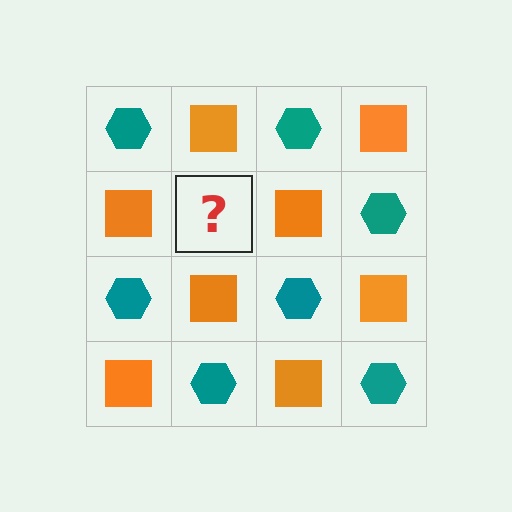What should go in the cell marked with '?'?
The missing cell should contain a teal hexagon.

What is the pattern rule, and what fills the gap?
The rule is that it alternates teal hexagon and orange square in a checkerboard pattern. The gap should be filled with a teal hexagon.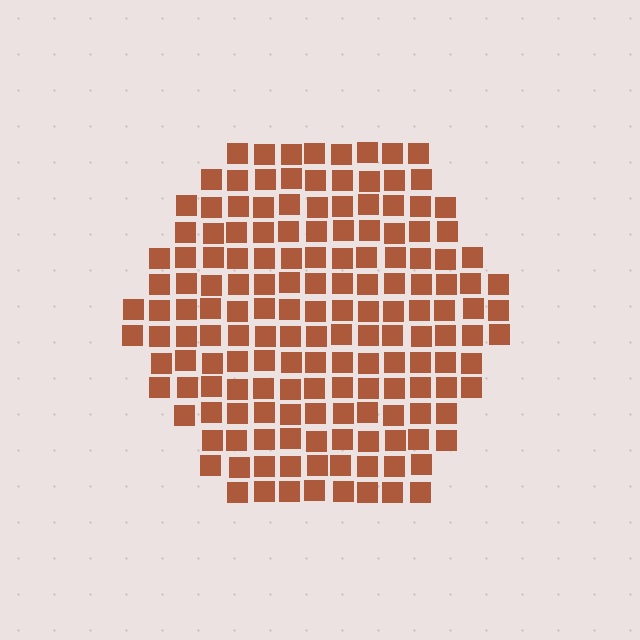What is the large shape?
The large shape is a hexagon.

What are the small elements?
The small elements are squares.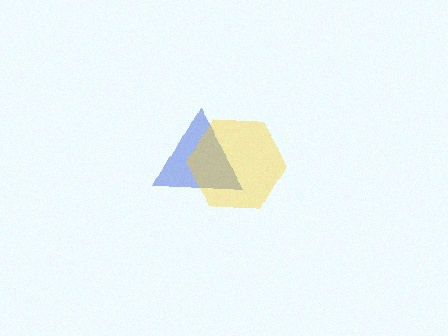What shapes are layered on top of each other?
The layered shapes are: a blue triangle, a yellow hexagon.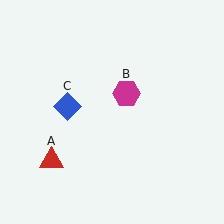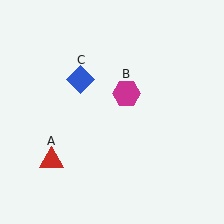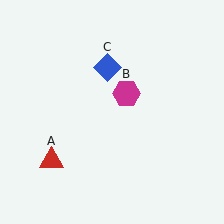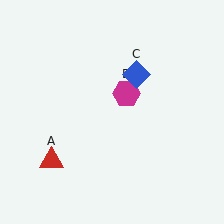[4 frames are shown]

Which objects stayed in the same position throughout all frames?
Red triangle (object A) and magenta hexagon (object B) remained stationary.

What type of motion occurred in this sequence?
The blue diamond (object C) rotated clockwise around the center of the scene.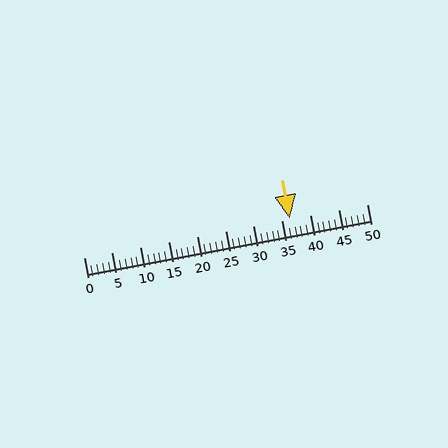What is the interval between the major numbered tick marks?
The major tick marks are spaced 5 units apart.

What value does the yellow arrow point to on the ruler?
The yellow arrow points to approximately 36.